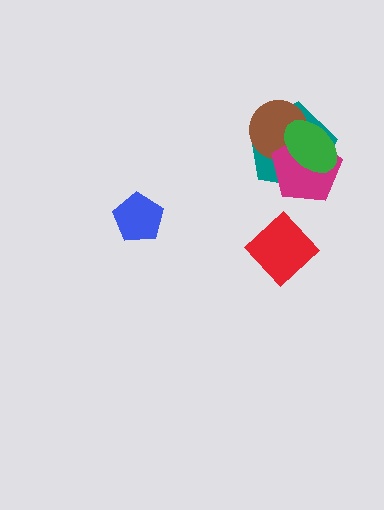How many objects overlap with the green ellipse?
3 objects overlap with the green ellipse.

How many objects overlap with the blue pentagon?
0 objects overlap with the blue pentagon.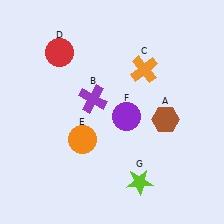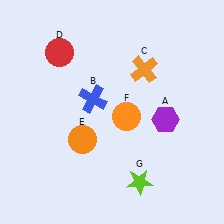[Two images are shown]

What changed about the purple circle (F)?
In Image 1, F is purple. In Image 2, it changed to orange.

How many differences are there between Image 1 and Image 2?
There are 3 differences between the two images.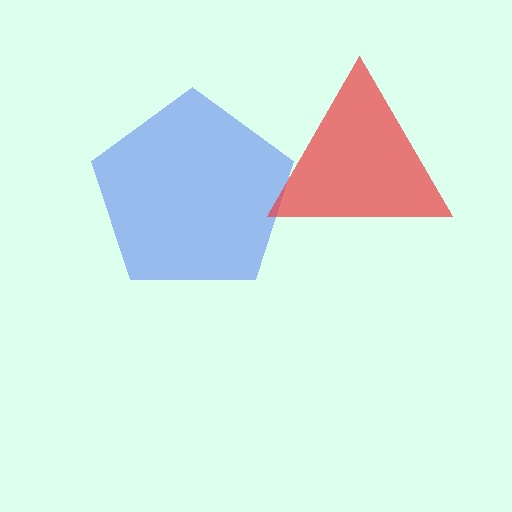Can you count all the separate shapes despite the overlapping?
Yes, there are 2 separate shapes.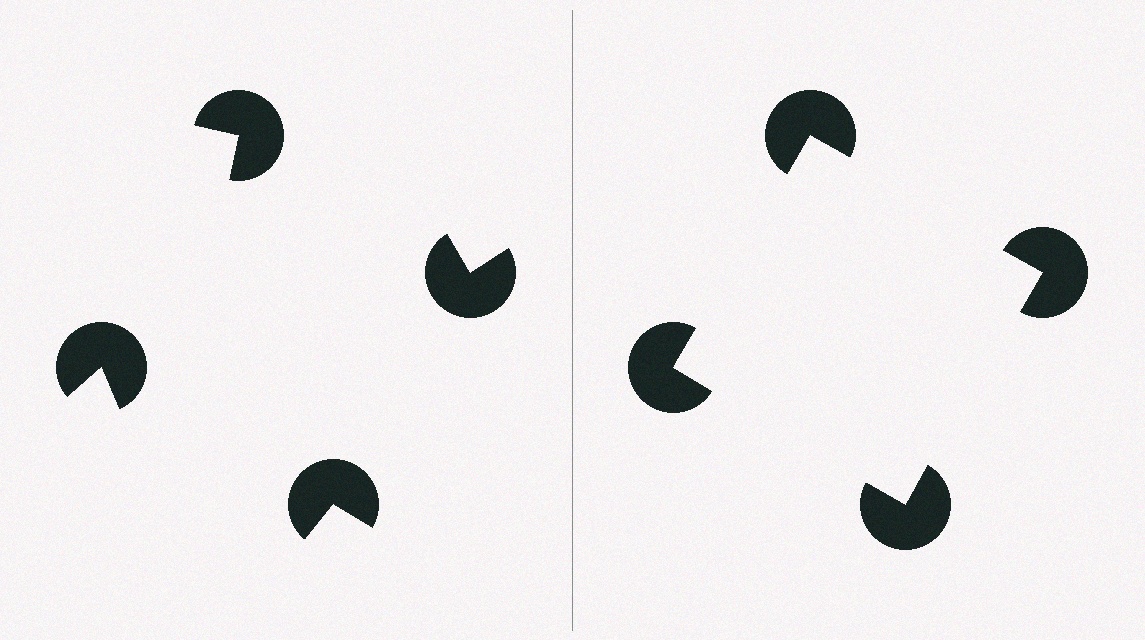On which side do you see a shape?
An illusory square appears on the right side. On the left side the wedge cuts are rotated, so no coherent shape forms.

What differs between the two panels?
The pac-man discs are positioned identically on both sides; only the wedge orientations differ. On the right they align to a square; on the left they are misaligned.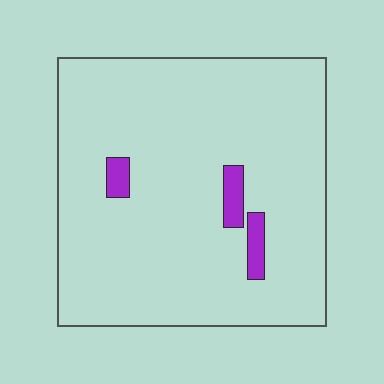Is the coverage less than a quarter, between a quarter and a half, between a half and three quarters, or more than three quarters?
Less than a quarter.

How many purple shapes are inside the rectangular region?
3.